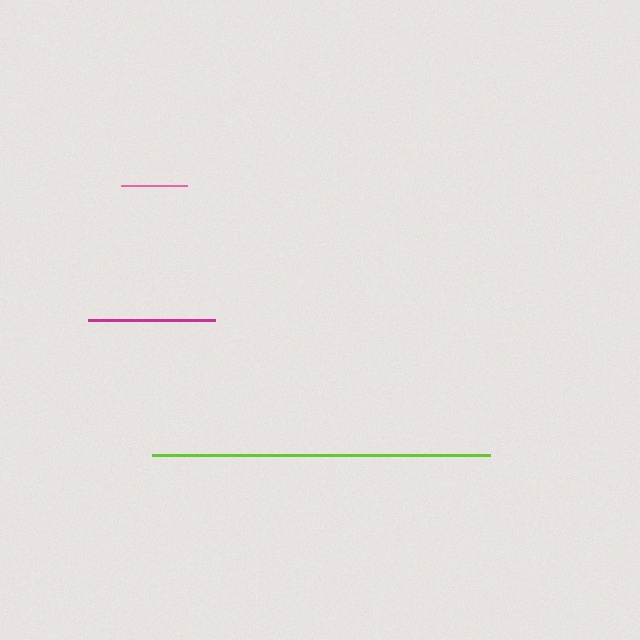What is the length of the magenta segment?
The magenta segment is approximately 128 pixels long.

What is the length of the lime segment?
The lime segment is approximately 338 pixels long.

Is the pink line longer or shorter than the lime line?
The lime line is longer than the pink line.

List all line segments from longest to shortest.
From longest to shortest: lime, magenta, pink.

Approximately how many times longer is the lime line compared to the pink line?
The lime line is approximately 5.2 times the length of the pink line.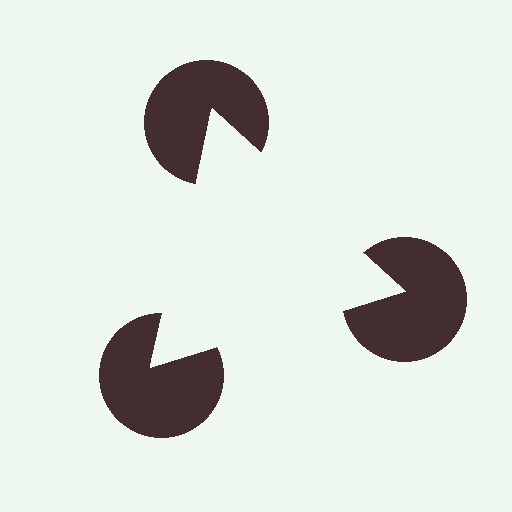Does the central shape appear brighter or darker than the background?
It typically appears slightly brighter than the background, even though no actual brightness change is drawn.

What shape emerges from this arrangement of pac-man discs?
An illusory triangle — its edges are inferred from the aligned wedge cuts in the pac-man discs, not physically drawn.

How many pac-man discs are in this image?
There are 3 — one at each vertex of the illusory triangle.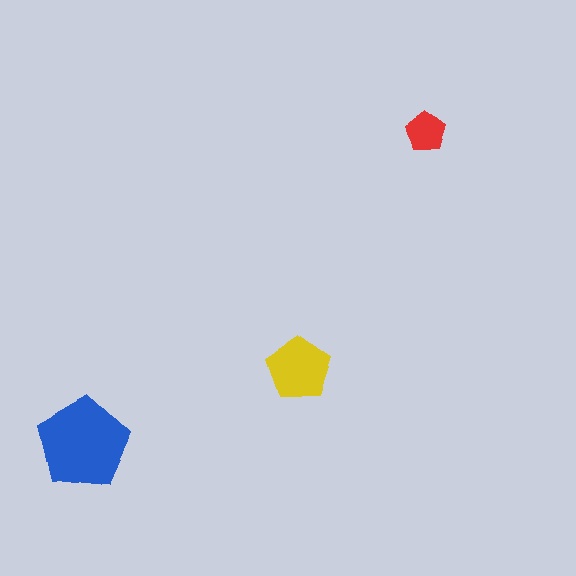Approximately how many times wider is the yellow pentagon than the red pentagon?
About 1.5 times wider.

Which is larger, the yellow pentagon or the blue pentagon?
The blue one.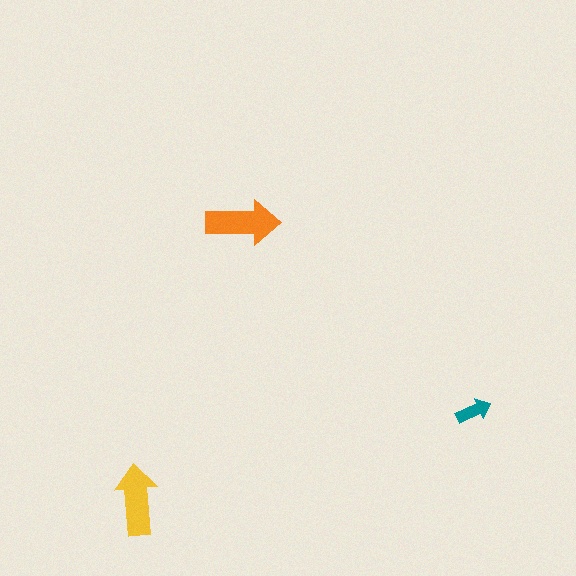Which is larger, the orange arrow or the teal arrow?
The orange one.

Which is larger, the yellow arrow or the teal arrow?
The yellow one.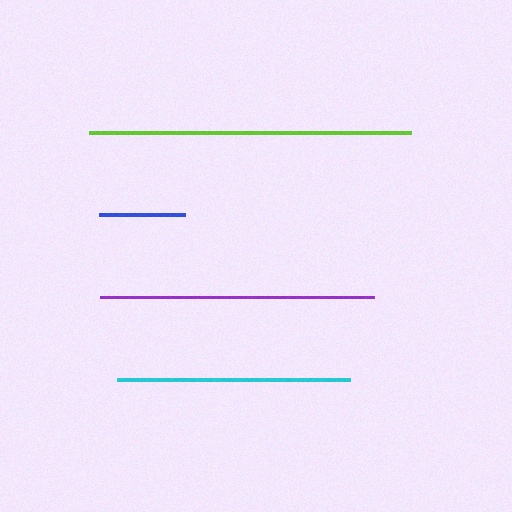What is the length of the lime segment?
The lime segment is approximately 322 pixels long.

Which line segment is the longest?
The lime line is the longest at approximately 322 pixels.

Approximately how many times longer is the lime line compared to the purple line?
The lime line is approximately 1.2 times the length of the purple line.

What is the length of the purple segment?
The purple segment is approximately 274 pixels long.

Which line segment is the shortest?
The blue line is the shortest at approximately 86 pixels.